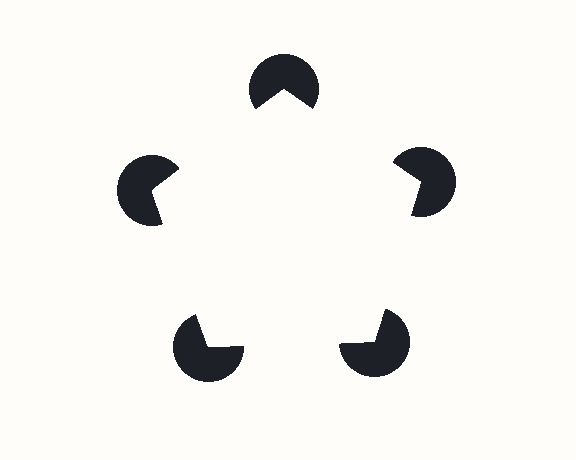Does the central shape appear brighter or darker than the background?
It typically appears slightly brighter than the background, even though no actual brightness change is drawn.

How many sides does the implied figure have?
5 sides.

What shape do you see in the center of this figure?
An illusory pentagon — its edges are inferred from the aligned wedge cuts in the pac-man discs, not physically drawn.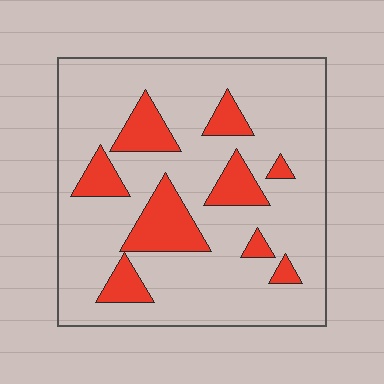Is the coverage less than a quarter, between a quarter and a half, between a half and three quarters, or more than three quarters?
Less than a quarter.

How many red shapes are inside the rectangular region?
9.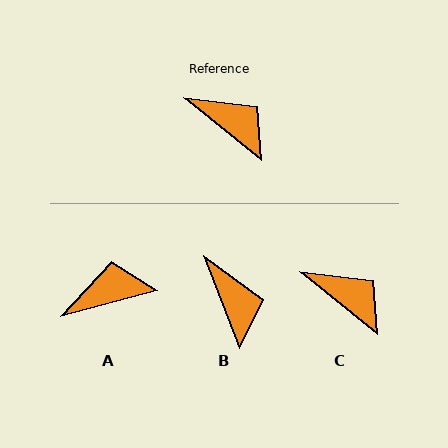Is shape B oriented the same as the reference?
No, it is off by about 29 degrees.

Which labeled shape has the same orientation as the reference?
C.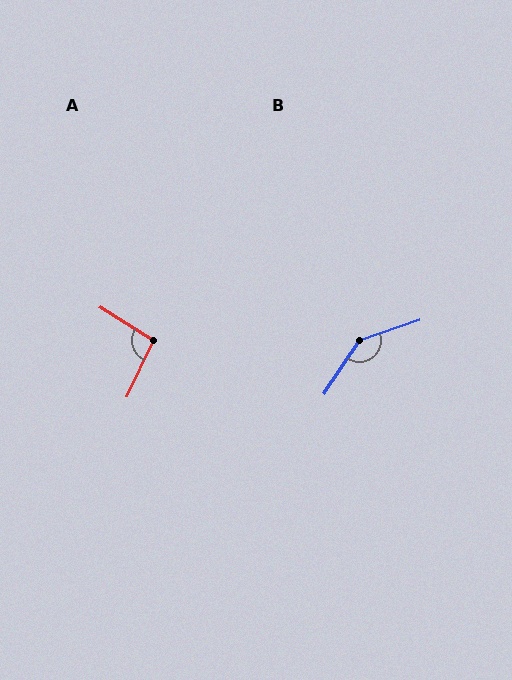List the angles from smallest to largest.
A (97°), B (142°).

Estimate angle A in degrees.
Approximately 97 degrees.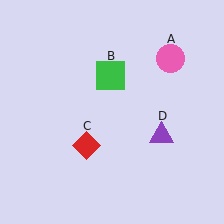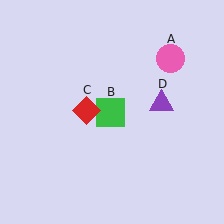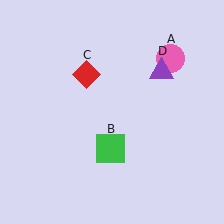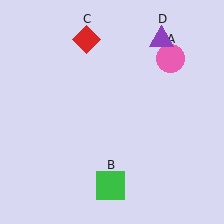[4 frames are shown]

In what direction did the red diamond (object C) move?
The red diamond (object C) moved up.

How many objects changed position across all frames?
3 objects changed position: green square (object B), red diamond (object C), purple triangle (object D).